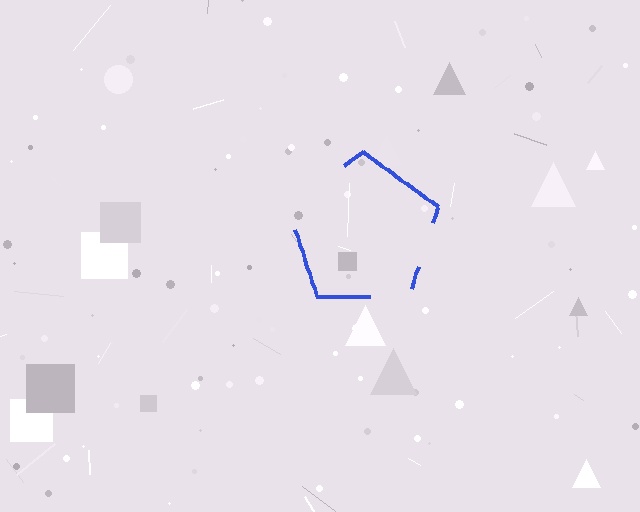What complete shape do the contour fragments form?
The contour fragments form a pentagon.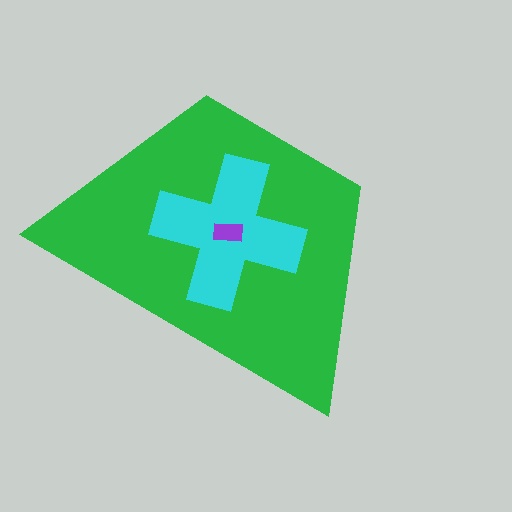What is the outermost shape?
The green trapezoid.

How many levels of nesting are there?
3.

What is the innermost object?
The purple rectangle.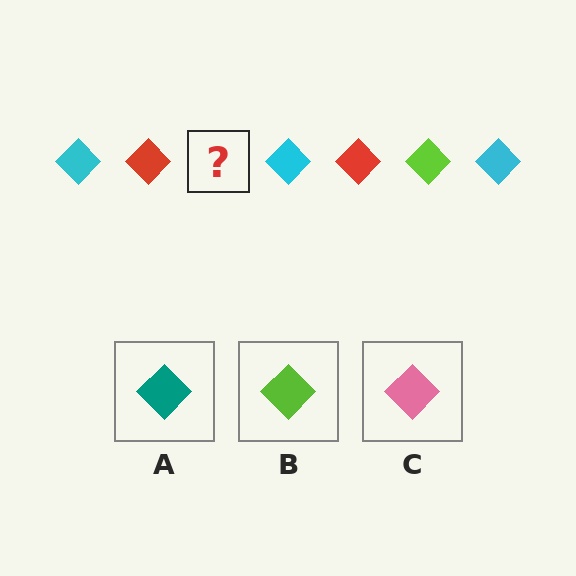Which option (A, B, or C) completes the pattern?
B.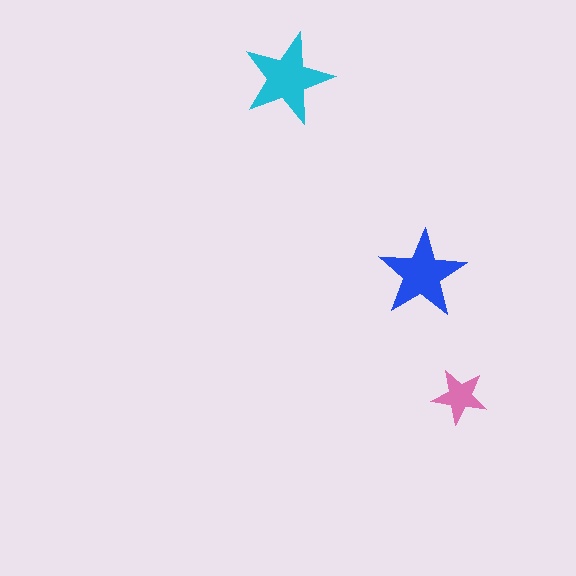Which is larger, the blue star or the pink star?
The blue one.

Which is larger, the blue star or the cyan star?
The cyan one.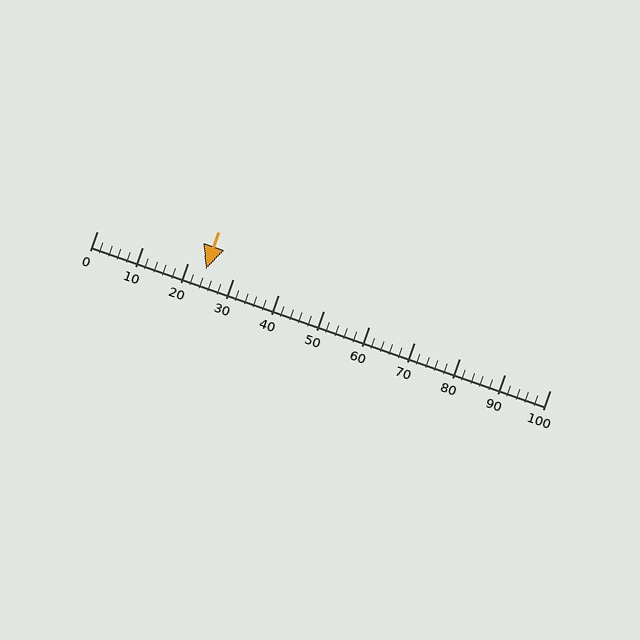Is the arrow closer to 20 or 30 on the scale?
The arrow is closer to 20.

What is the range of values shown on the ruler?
The ruler shows values from 0 to 100.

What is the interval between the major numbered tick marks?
The major tick marks are spaced 10 units apart.